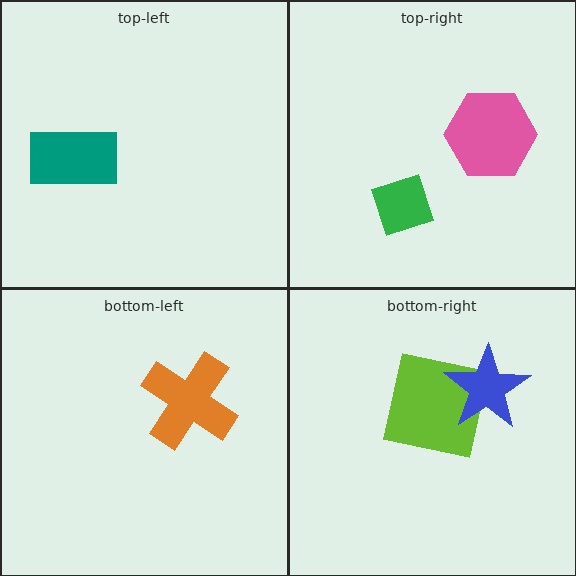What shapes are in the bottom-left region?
The orange cross.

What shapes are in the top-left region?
The teal rectangle.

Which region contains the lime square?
The bottom-right region.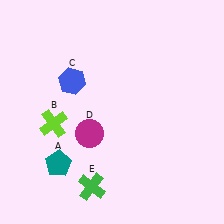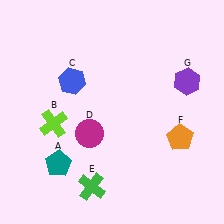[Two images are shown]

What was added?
An orange pentagon (F), a purple hexagon (G) were added in Image 2.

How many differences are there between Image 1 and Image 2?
There are 2 differences between the two images.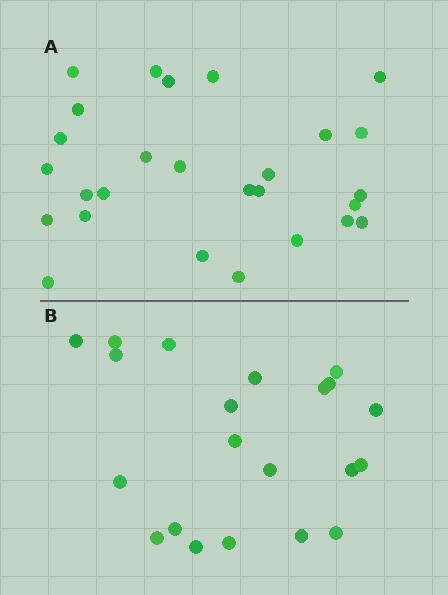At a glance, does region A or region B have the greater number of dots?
Region A (the top region) has more dots.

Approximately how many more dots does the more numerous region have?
Region A has about 6 more dots than region B.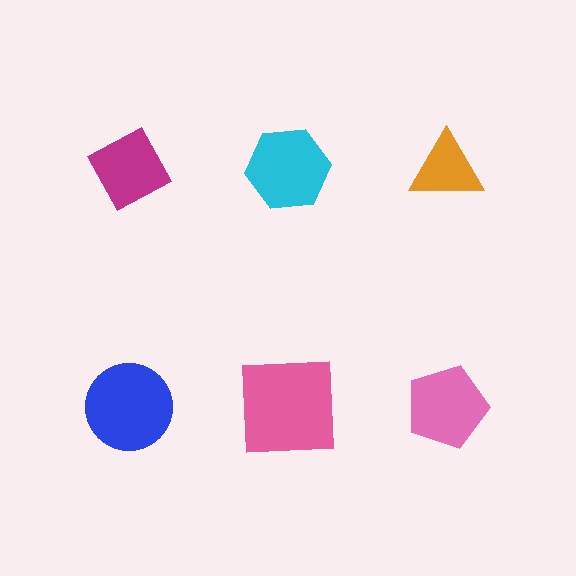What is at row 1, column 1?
A magenta diamond.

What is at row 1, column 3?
An orange triangle.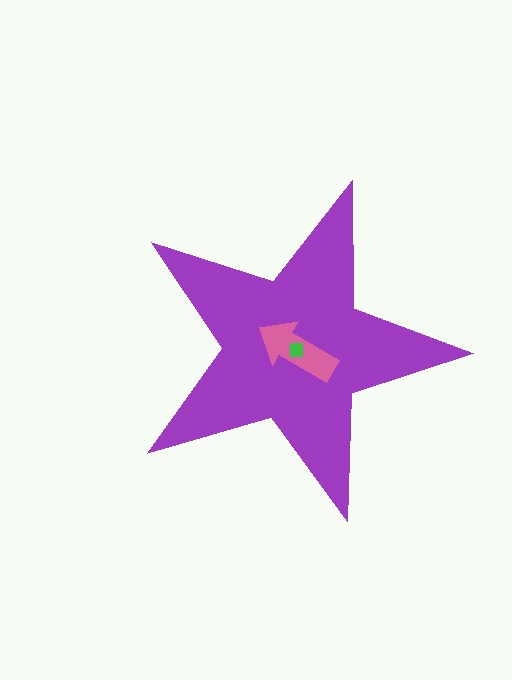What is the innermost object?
The green square.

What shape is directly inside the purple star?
The pink arrow.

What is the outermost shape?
The purple star.